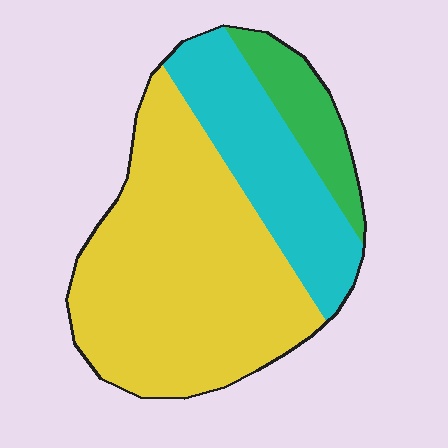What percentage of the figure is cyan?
Cyan covers around 25% of the figure.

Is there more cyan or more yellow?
Yellow.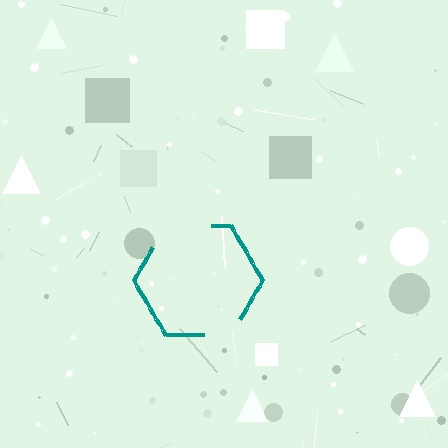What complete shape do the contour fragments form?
The contour fragments form a hexagon.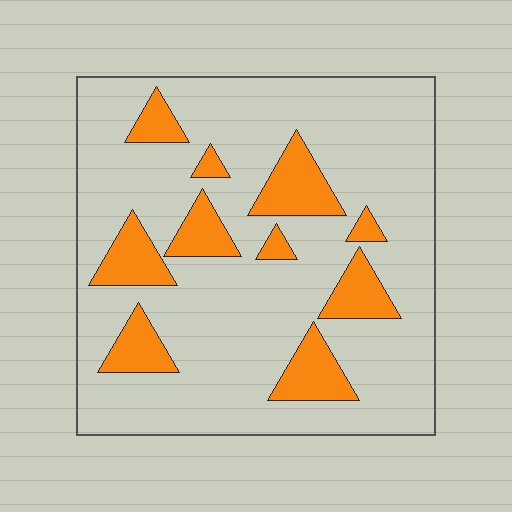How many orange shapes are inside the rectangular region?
10.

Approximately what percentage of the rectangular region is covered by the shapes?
Approximately 20%.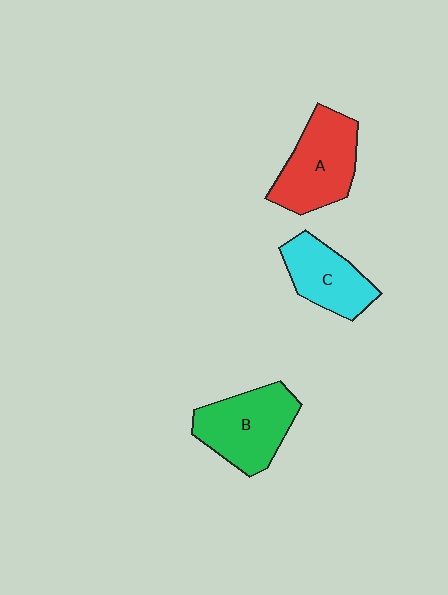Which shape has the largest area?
Shape B (green).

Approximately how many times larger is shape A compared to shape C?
Approximately 1.3 times.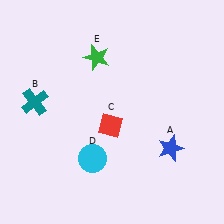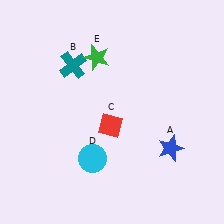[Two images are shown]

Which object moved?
The teal cross (B) moved right.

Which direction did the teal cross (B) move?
The teal cross (B) moved right.